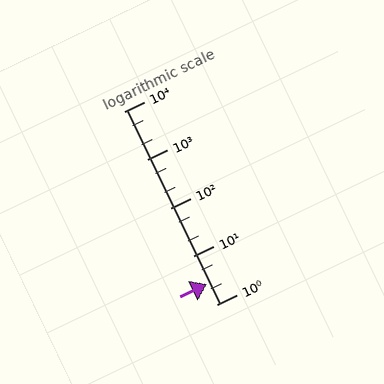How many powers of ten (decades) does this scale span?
The scale spans 4 decades, from 1 to 10000.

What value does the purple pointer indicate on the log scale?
The pointer indicates approximately 2.6.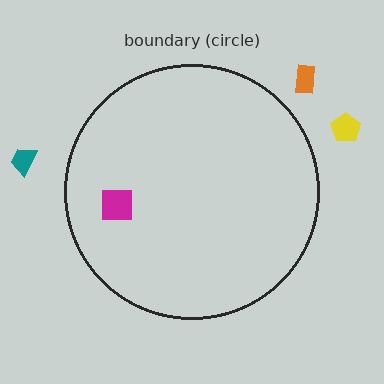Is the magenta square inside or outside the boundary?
Inside.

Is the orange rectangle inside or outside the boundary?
Outside.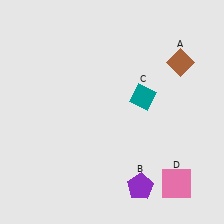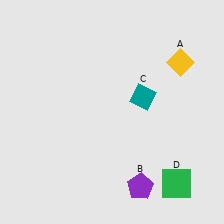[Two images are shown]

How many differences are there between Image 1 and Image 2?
There are 2 differences between the two images.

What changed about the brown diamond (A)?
In Image 1, A is brown. In Image 2, it changed to yellow.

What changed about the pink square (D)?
In Image 1, D is pink. In Image 2, it changed to green.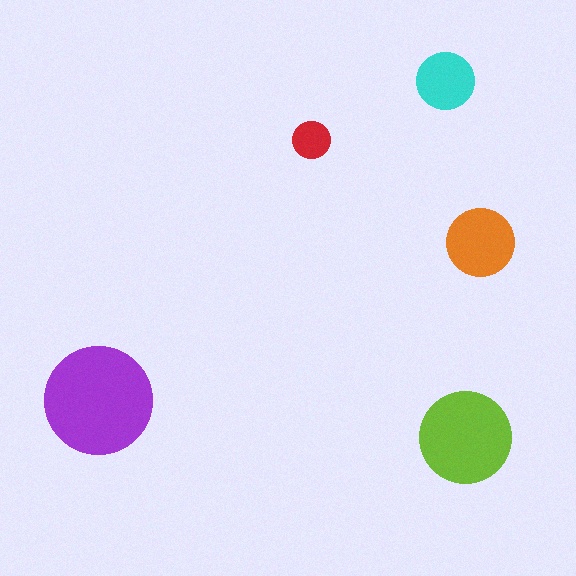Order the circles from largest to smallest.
the purple one, the lime one, the orange one, the cyan one, the red one.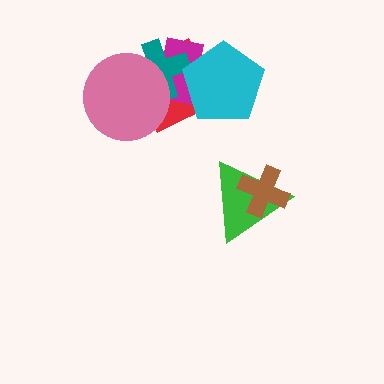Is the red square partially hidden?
Yes, it is partially covered by another shape.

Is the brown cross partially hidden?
No, no other shape covers it.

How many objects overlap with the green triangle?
1 object overlaps with the green triangle.